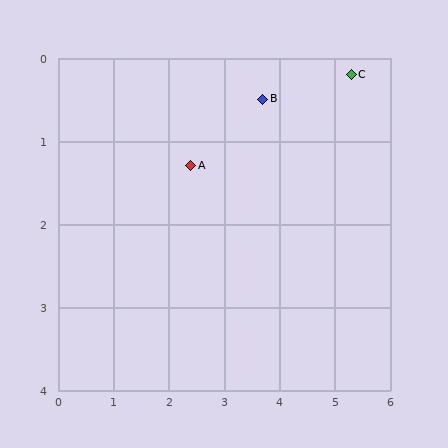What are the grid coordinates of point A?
Point A is at approximately (2.4, 1.3).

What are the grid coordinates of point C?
Point C is at approximately (5.3, 0.2).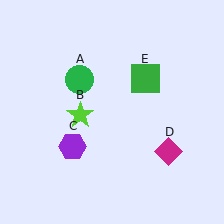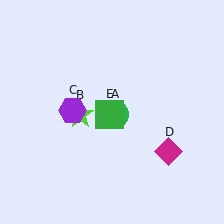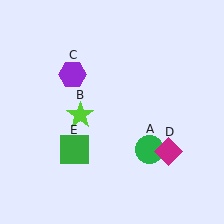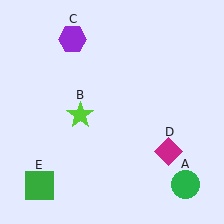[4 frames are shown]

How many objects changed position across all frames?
3 objects changed position: green circle (object A), purple hexagon (object C), green square (object E).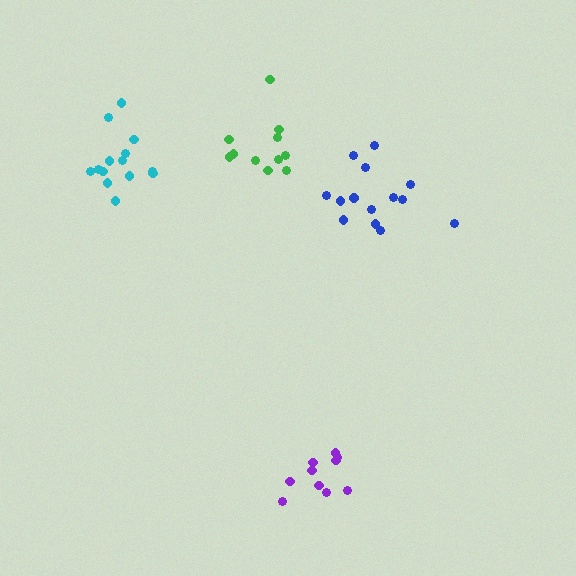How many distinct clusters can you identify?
There are 4 distinct clusters.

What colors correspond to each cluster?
The clusters are colored: blue, cyan, purple, green.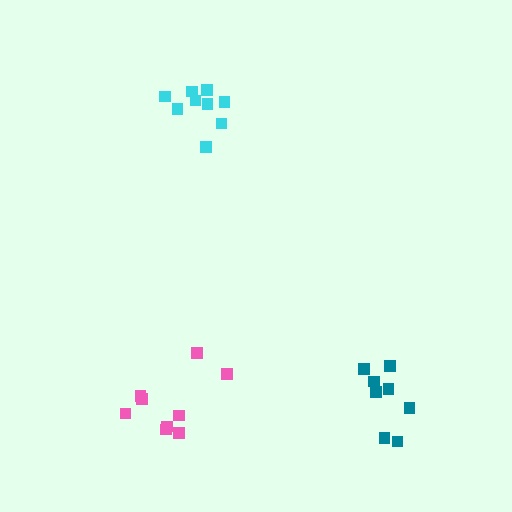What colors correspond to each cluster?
The clusters are colored: teal, cyan, pink.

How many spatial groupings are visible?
There are 3 spatial groupings.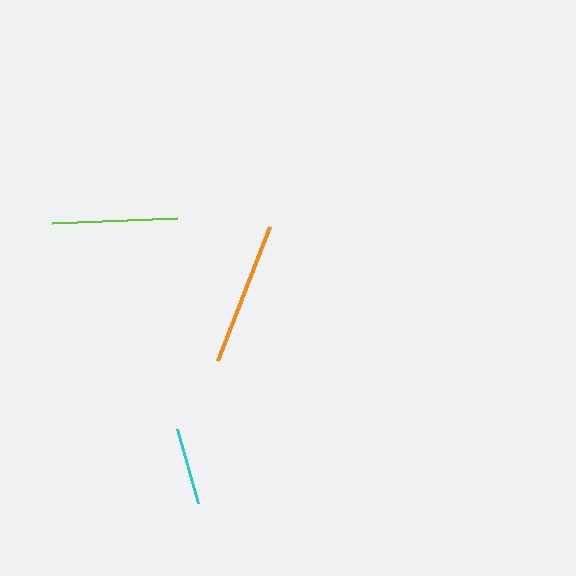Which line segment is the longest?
The orange line is the longest at approximately 143 pixels.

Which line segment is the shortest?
The cyan line is the shortest at approximately 77 pixels.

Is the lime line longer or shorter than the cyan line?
The lime line is longer than the cyan line.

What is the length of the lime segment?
The lime segment is approximately 125 pixels long.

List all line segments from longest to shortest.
From longest to shortest: orange, lime, cyan.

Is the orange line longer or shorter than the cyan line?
The orange line is longer than the cyan line.